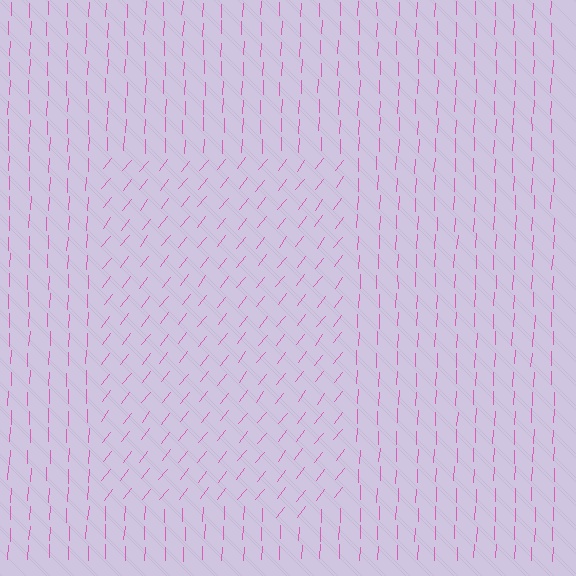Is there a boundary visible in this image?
Yes, there is a texture boundary formed by a change in line orientation.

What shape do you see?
I see a rectangle.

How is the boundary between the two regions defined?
The boundary is defined purely by a change in line orientation (approximately 35 degrees difference). All lines are the same color and thickness.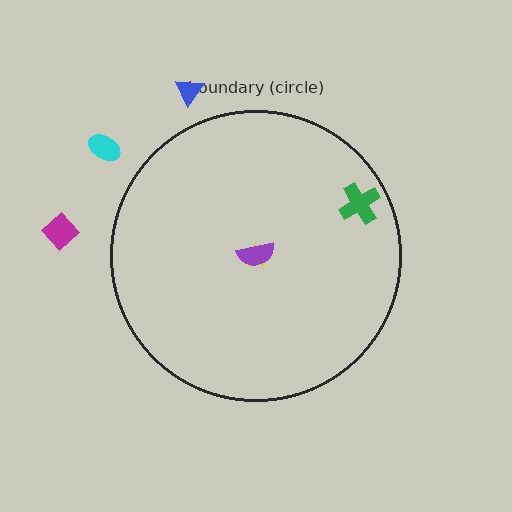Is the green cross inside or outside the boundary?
Inside.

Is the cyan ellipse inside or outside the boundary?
Outside.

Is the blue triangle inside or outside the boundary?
Outside.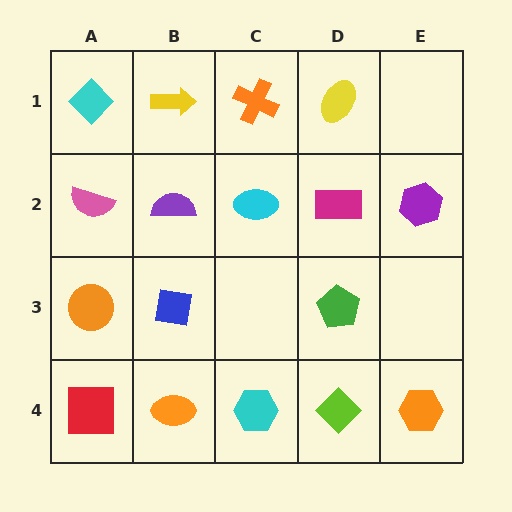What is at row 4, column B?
An orange ellipse.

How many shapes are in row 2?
5 shapes.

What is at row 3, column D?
A green pentagon.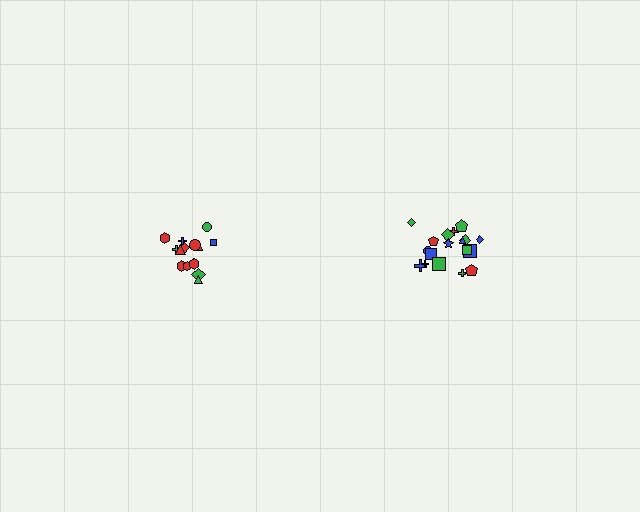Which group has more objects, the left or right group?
The right group.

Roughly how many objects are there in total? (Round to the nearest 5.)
Roughly 35 objects in total.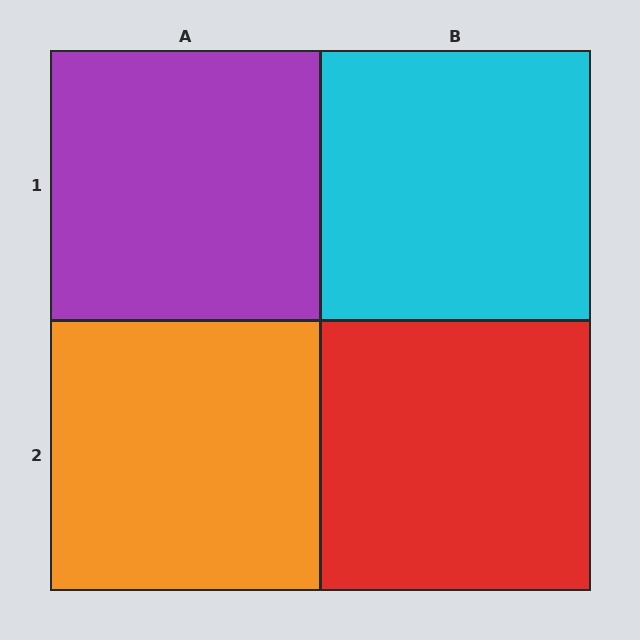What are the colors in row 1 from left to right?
Purple, cyan.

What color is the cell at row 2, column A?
Orange.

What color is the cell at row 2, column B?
Red.